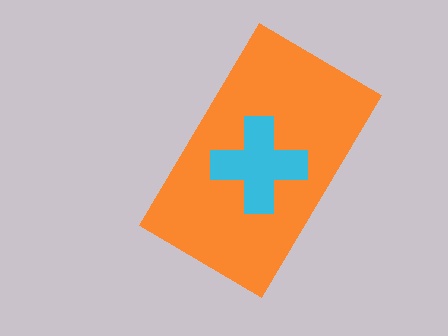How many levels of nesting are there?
2.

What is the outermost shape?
The orange rectangle.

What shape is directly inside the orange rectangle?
The cyan cross.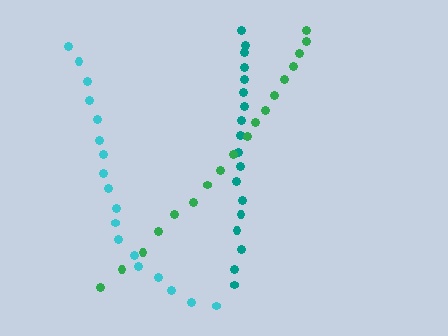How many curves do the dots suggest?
There are 3 distinct paths.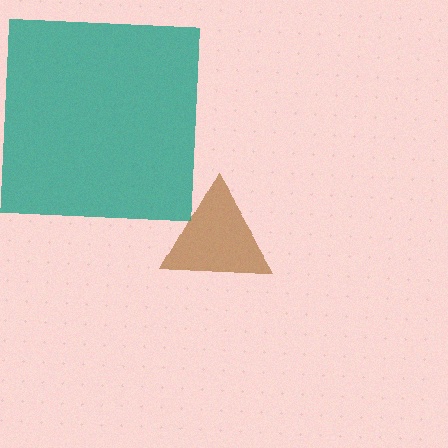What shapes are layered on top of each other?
The layered shapes are: a brown triangle, a teal square.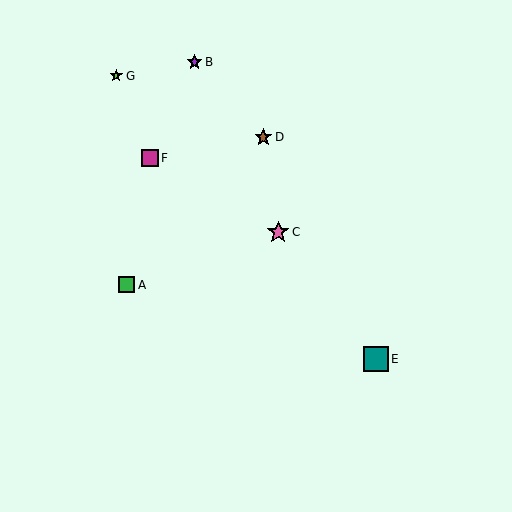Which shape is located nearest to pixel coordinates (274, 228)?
The pink star (labeled C) at (278, 232) is nearest to that location.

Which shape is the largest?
The teal square (labeled E) is the largest.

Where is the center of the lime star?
The center of the lime star is at (116, 76).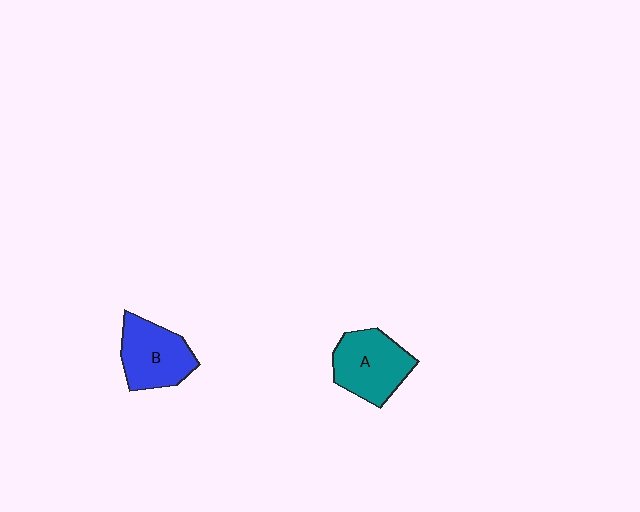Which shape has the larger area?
Shape A (teal).